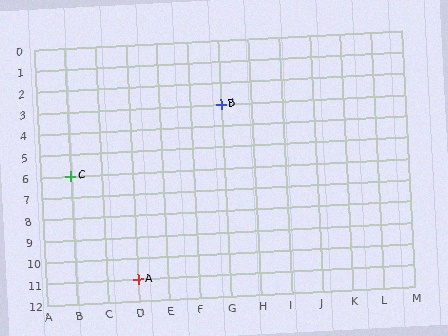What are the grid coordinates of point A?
Point A is at grid coordinates (D, 11).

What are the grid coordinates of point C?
Point C is at grid coordinates (B, 6).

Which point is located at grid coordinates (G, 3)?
Point B is at (G, 3).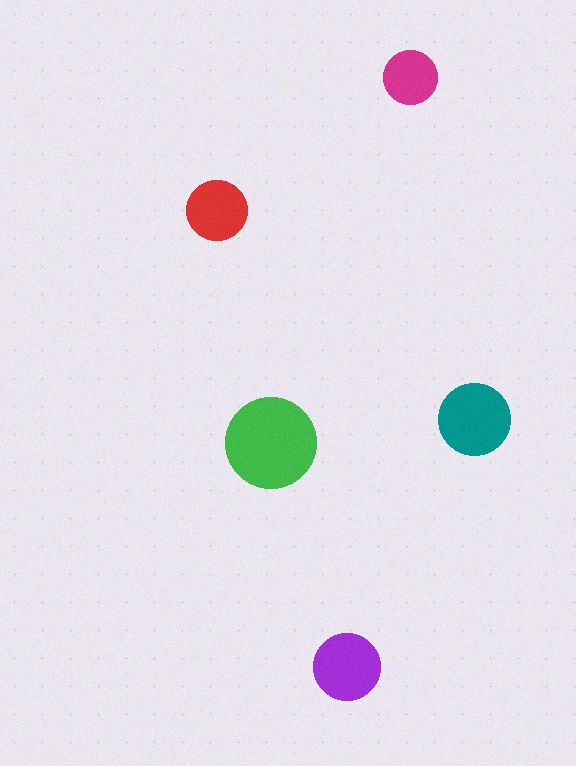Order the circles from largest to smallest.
the green one, the teal one, the purple one, the red one, the magenta one.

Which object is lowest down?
The purple circle is bottommost.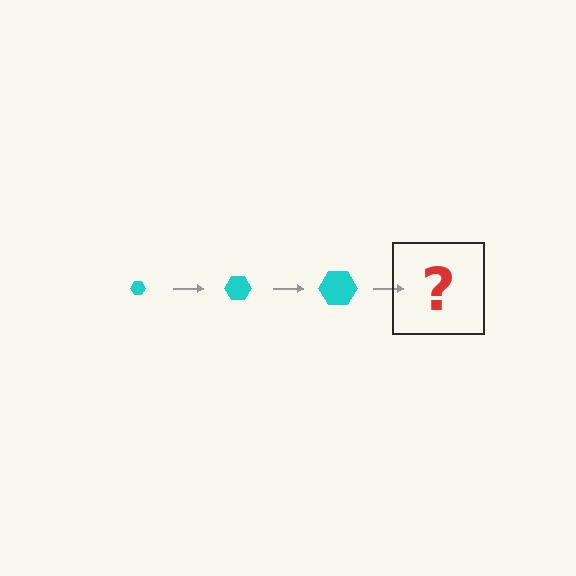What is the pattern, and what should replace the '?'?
The pattern is that the hexagon gets progressively larger each step. The '?' should be a cyan hexagon, larger than the previous one.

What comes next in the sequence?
The next element should be a cyan hexagon, larger than the previous one.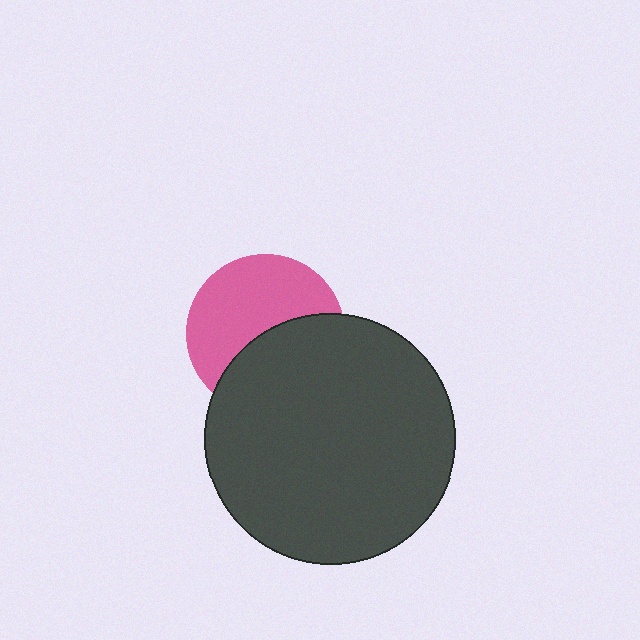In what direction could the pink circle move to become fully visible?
The pink circle could move up. That would shift it out from behind the dark gray circle entirely.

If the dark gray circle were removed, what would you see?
You would see the complete pink circle.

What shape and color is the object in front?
The object in front is a dark gray circle.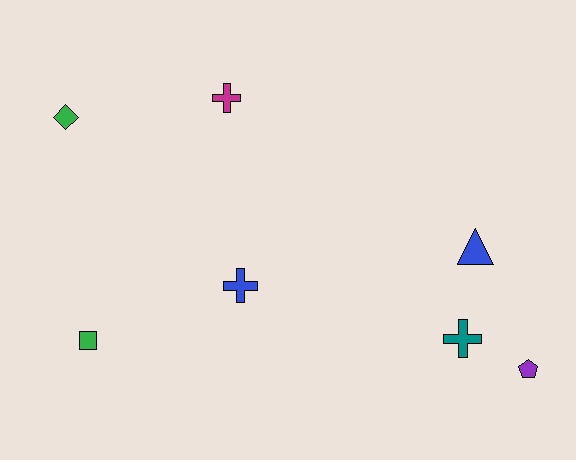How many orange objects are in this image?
There are no orange objects.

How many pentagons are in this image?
There is 1 pentagon.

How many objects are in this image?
There are 7 objects.